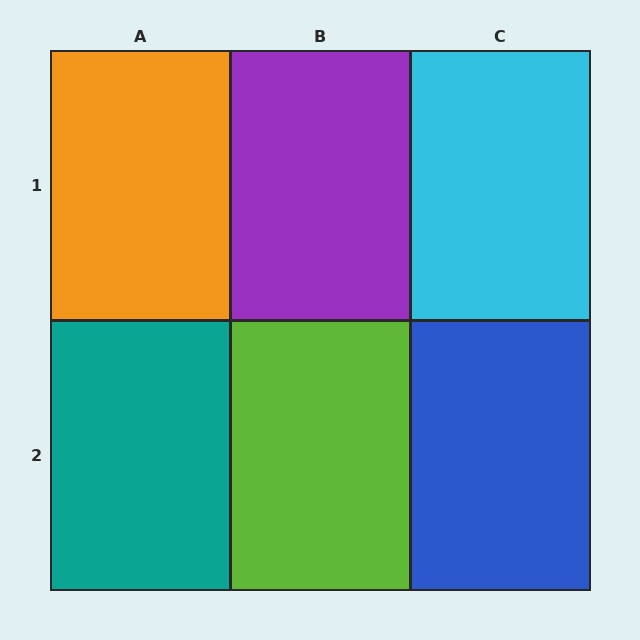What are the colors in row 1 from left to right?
Orange, purple, cyan.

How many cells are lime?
1 cell is lime.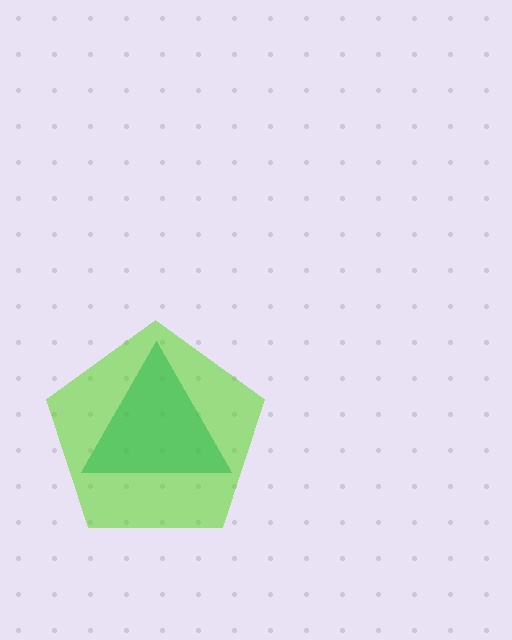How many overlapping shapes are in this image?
There are 2 overlapping shapes in the image.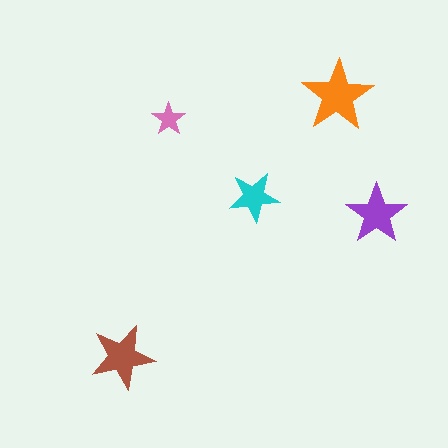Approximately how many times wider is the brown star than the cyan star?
About 1.5 times wider.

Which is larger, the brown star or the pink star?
The brown one.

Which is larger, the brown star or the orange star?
The orange one.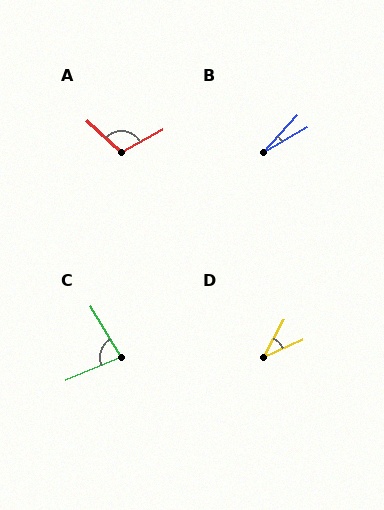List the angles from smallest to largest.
B (18°), D (36°), C (82°), A (108°).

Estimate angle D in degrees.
Approximately 36 degrees.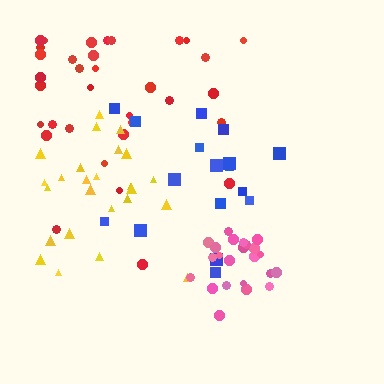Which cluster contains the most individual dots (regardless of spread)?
Red (35).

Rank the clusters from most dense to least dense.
pink, yellow, red, blue.